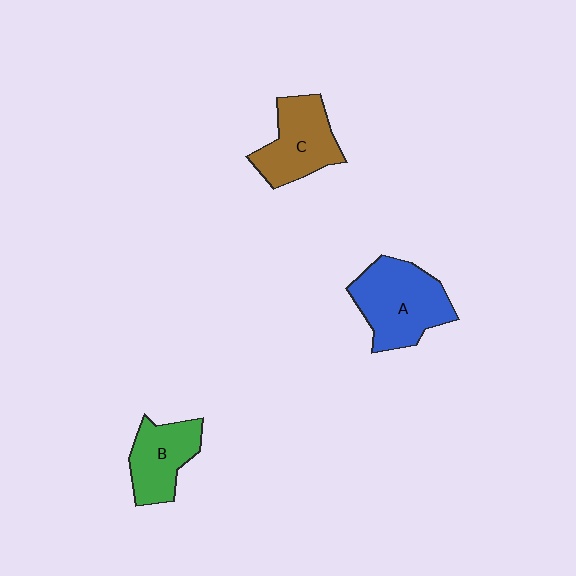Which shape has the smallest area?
Shape B (green).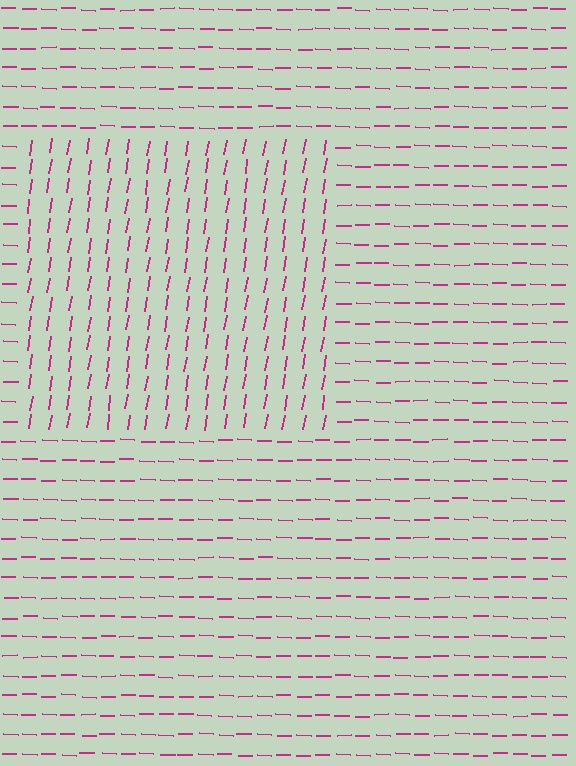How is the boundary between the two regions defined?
The boundary is defined purely by a change in line orientation (approximately 82 degrees difference). All lines are the same color and thickness.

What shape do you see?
I see a rectangle.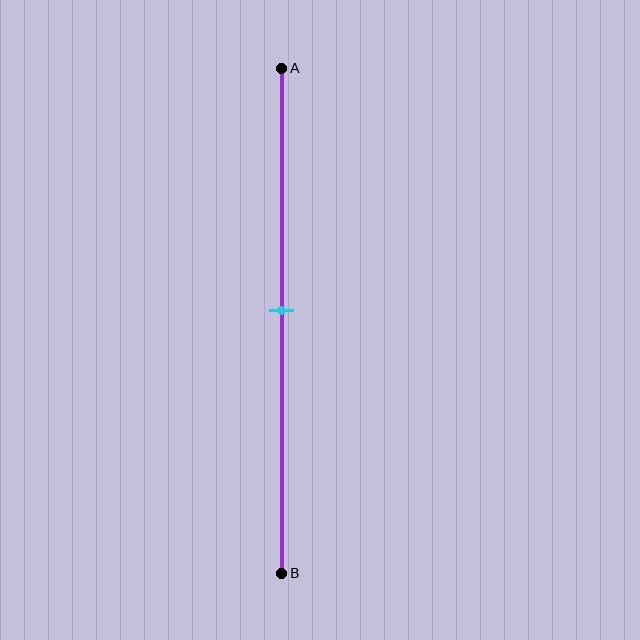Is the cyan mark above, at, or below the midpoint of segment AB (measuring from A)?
The cyan mark is approximately at the midpoint of segment AB.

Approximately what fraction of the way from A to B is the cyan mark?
The cyan mark is approximately 50% of the way from A to B.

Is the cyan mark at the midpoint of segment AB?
Yes, the mark is approximately at the midpoint.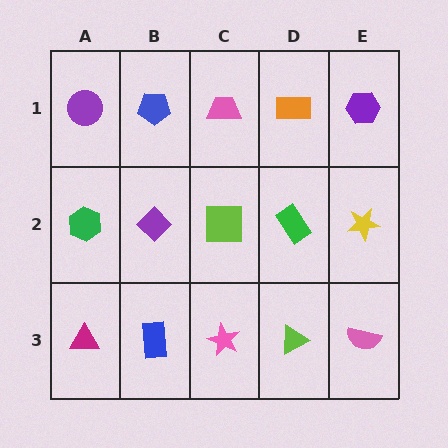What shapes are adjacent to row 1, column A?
A green hexagon (row 2, column A), a blue pentagon (row 1, column B).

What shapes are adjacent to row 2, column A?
A purple circle (row 1, column A), a magenta triangle (row 3, column A), a purple diamond (row 2, column B).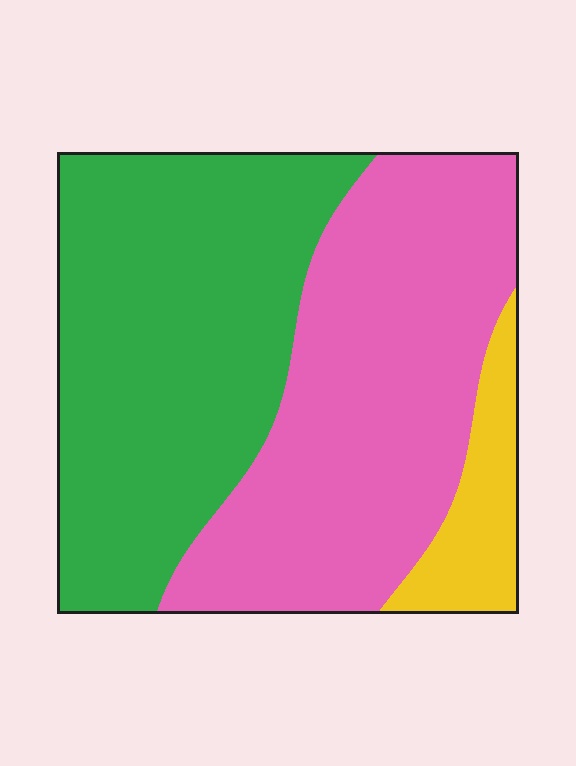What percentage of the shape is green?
Green takes up about one half (1/2) of the shape.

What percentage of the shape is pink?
Pink covers roughly 45% of the shape.